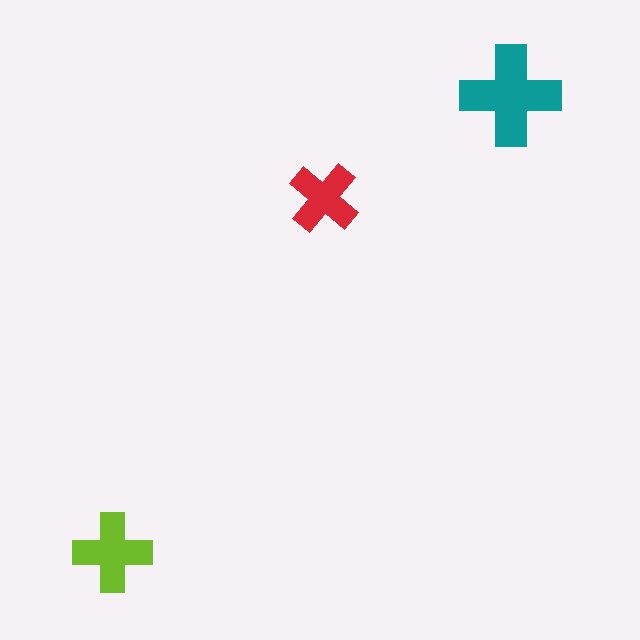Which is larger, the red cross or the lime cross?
The lime one.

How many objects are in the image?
There are 3 objects in the image.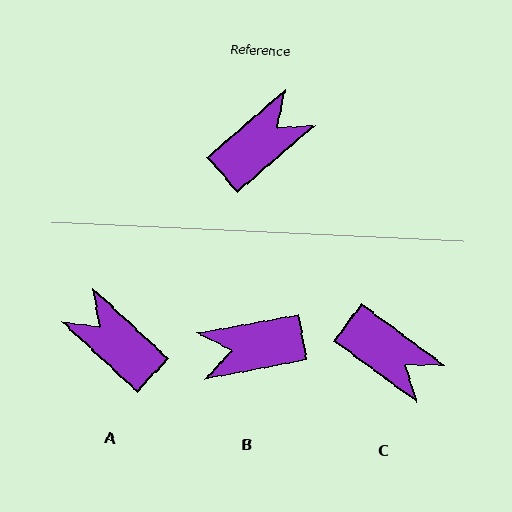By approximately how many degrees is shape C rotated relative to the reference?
Approximately 77 degrees clockwise.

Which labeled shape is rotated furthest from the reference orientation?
B, about 150 degrees away.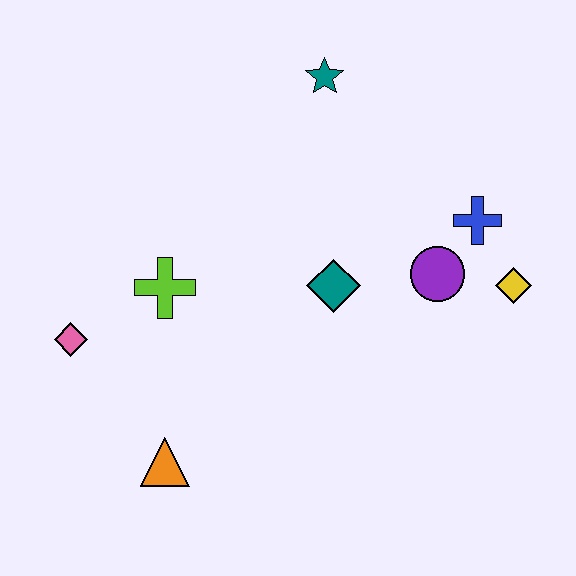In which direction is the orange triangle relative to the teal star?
The orange triangle is below the teal star.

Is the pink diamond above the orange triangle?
Yes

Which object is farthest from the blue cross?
The pink diamond is farthest from the blue cross.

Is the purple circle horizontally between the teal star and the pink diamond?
No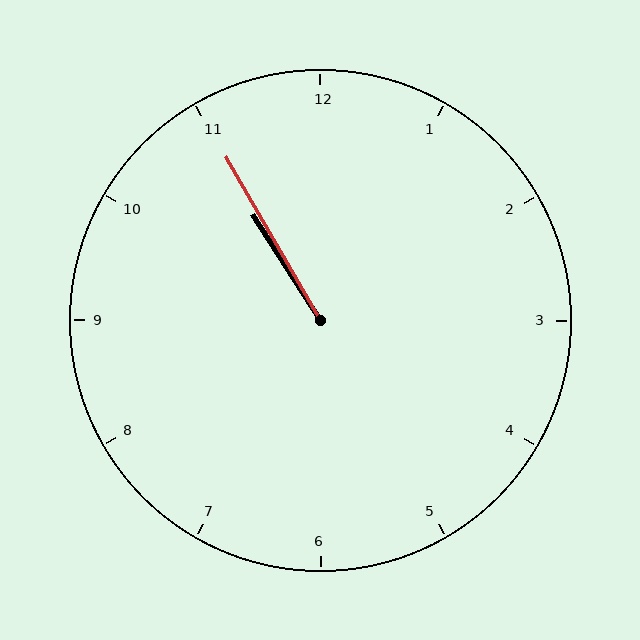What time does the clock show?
10:55.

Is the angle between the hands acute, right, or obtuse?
It is acute.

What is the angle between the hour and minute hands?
Approximately 2 degrees.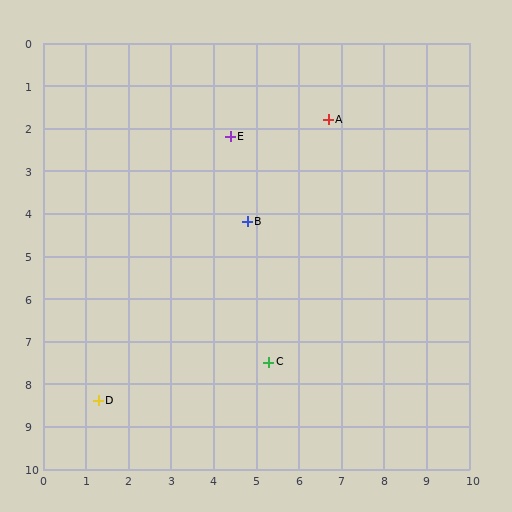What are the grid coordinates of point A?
Point A is at approximately (6.7, 1.8).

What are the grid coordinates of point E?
Point E is at approximately (4.4, 2.2).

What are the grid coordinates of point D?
Point D is at approximately (1.3, 8.4).